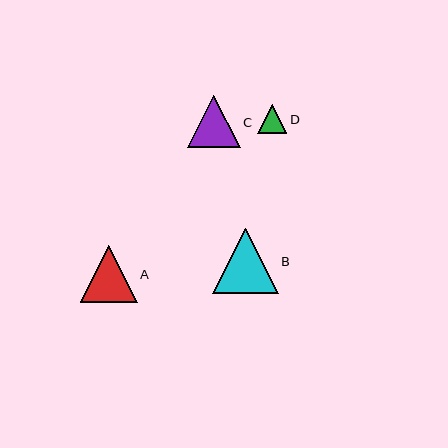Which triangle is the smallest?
Triangle D is the smallest with a size of approximately 30 pixels.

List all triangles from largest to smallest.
From largest to smallest: B, A, C, D.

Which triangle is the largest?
Triangle B is the largest with a size of approximately 66 pixels.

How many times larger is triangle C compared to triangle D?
Triangle C is approximately 1.8 times the size of triangle D.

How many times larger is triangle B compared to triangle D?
Triangle B is approximately 2.2 times the size of triangle D.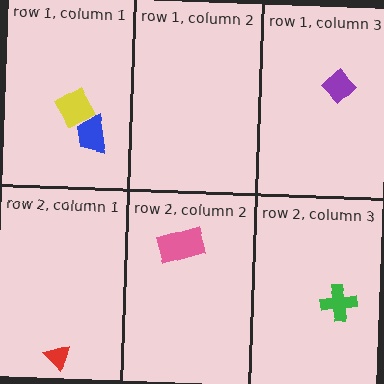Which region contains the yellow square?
The row 1, column 1 region.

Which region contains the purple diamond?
The row 1, column 3 region.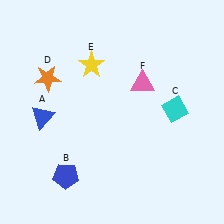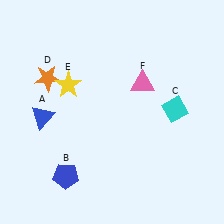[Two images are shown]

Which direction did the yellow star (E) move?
The yellow star (E) moved left.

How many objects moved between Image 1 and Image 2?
1 object moved between the two images.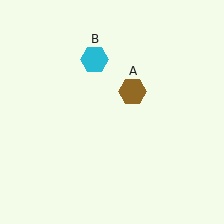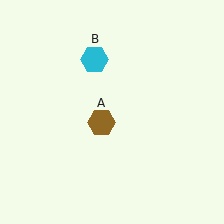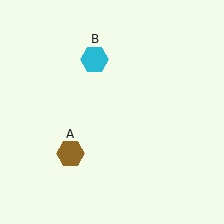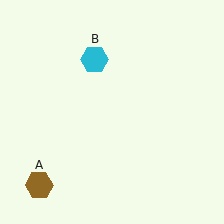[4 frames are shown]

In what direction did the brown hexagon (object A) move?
The brown hexagon (object A) moved down and to the left.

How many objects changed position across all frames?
1 object changed position: brown hexagon (object A).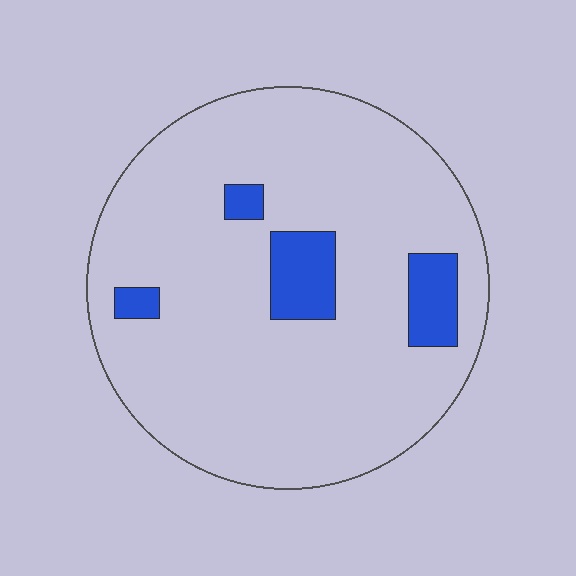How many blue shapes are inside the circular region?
4.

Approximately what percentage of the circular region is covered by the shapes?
Approximately 10%.